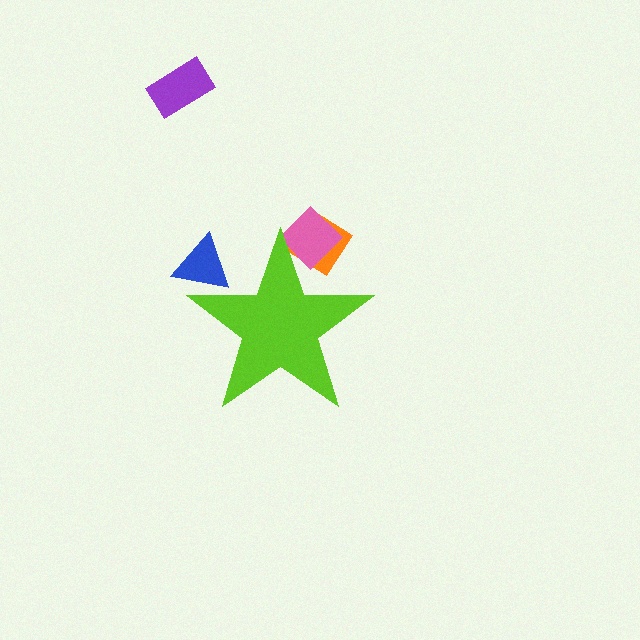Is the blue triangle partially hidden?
Yes, the blue triangle is partially hidden behind the lime star.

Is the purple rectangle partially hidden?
No, the purple rectangle is fully visible.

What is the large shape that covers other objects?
A lime star.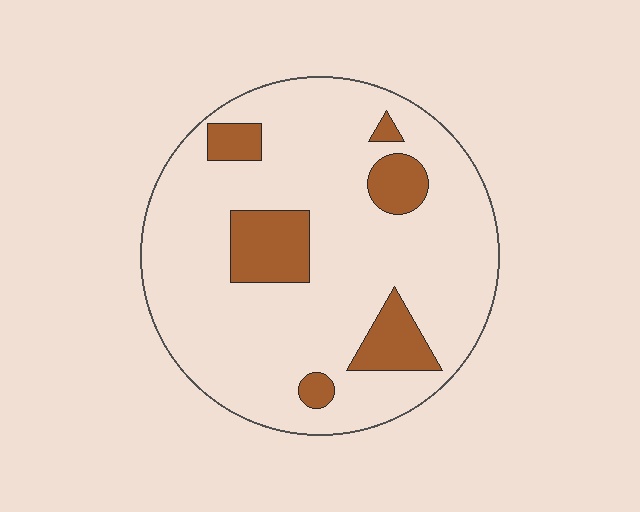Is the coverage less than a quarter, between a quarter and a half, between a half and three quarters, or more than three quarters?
Less than a quarter.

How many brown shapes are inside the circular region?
6.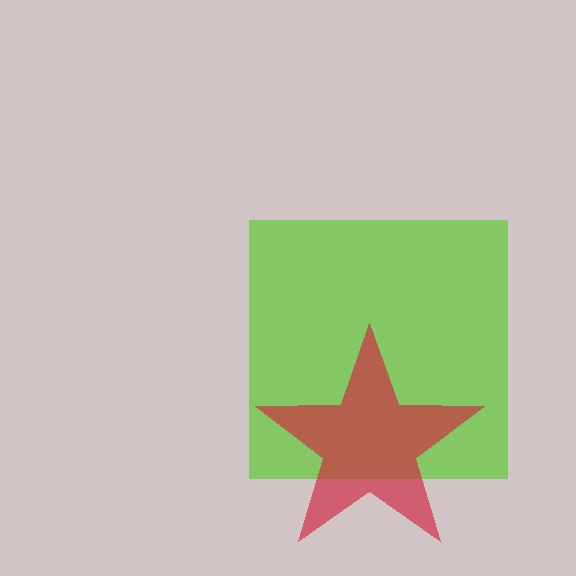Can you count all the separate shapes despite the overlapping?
Yes, there are 2 separate shapes.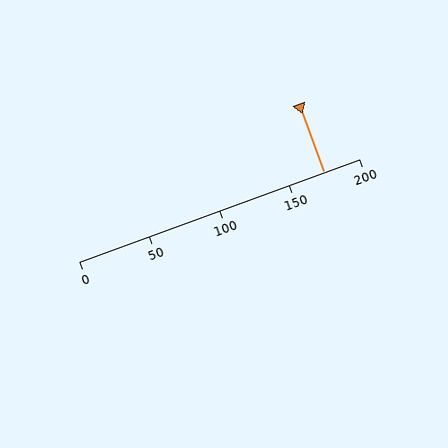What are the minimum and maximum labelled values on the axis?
The axis runs from 0 to 200.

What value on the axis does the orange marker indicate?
The marker indicates approximately 175.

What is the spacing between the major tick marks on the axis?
The major ticks are spaced 50 apart.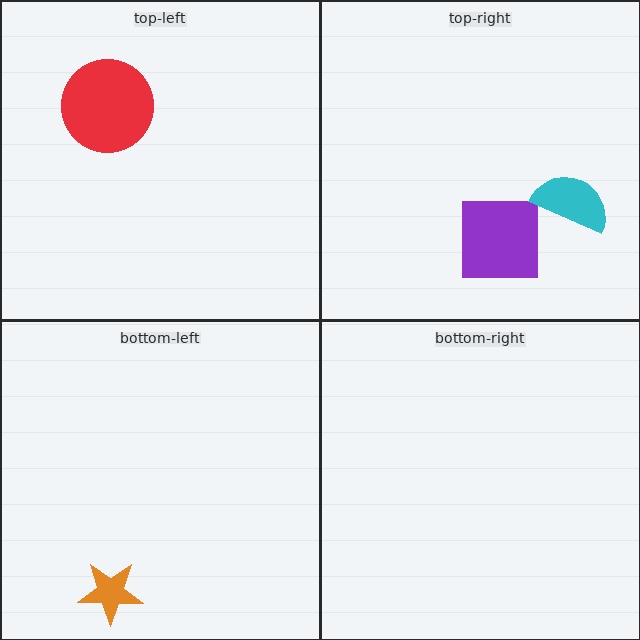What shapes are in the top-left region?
The red circle.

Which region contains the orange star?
The bottom-left region.